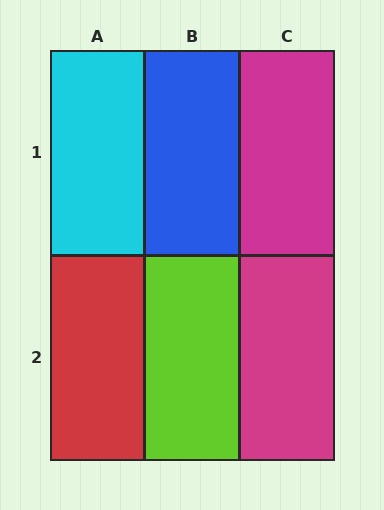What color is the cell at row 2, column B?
Lime.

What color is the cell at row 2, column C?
Magenta.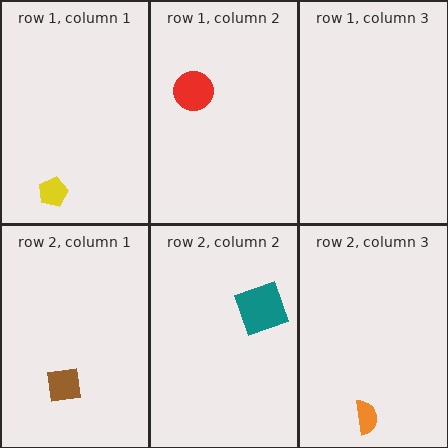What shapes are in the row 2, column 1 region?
The brown square.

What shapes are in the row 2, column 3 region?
The orange semicircle.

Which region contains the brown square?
The row 2, column 1 region.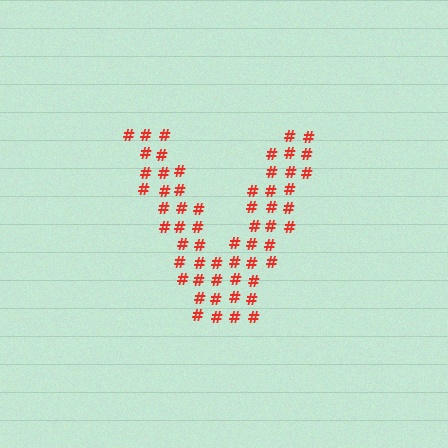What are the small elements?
The small elements are hash symbols.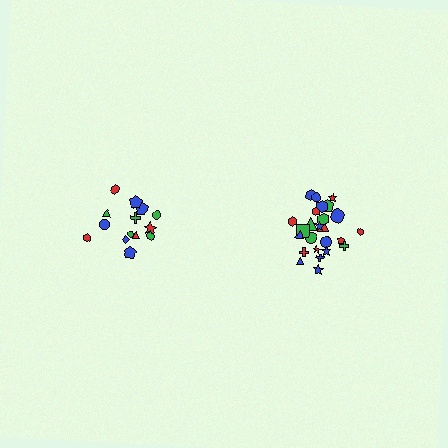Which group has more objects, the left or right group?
The right group.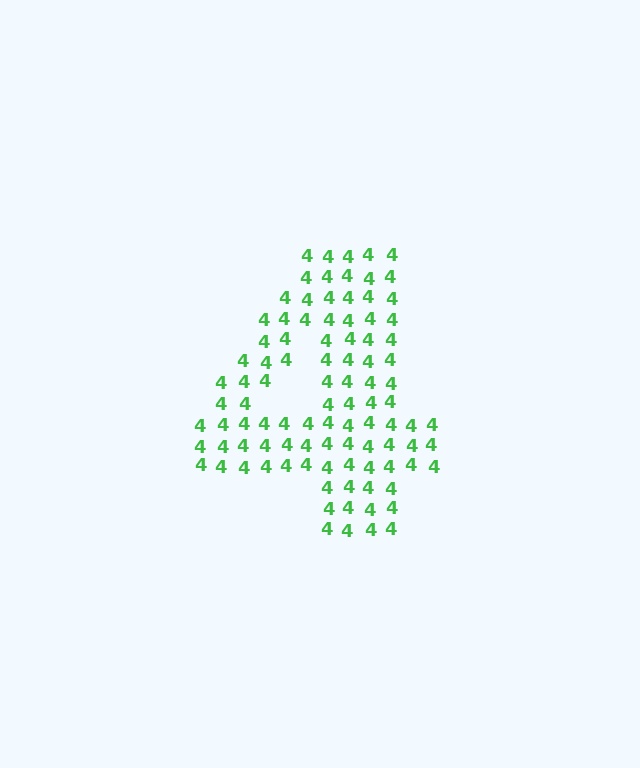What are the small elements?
The small elements are digit 4's.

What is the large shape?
The large shape is the digit 4.